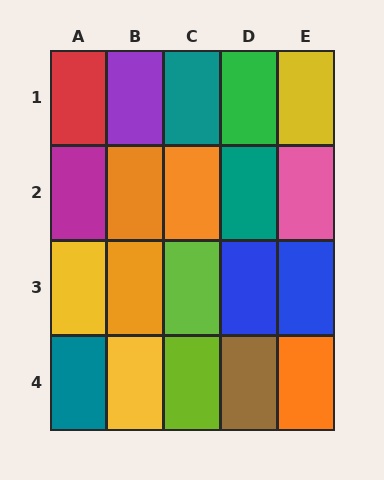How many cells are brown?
1 cell is brown.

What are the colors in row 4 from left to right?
Teal, yellow, lime, brown, orange.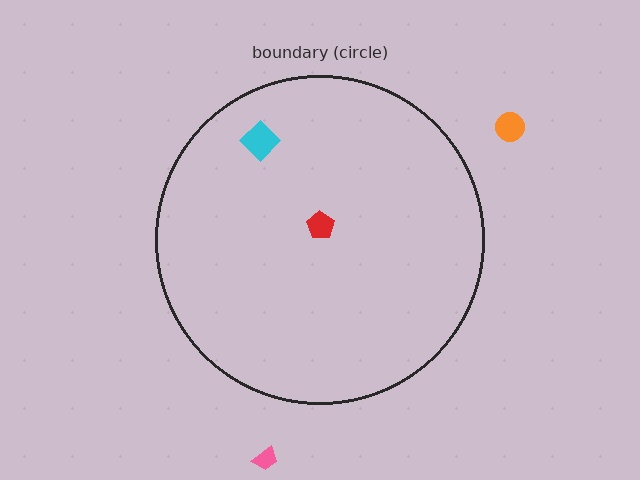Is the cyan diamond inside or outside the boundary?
Inside.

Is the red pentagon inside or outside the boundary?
Inside.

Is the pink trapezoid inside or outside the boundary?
Outside.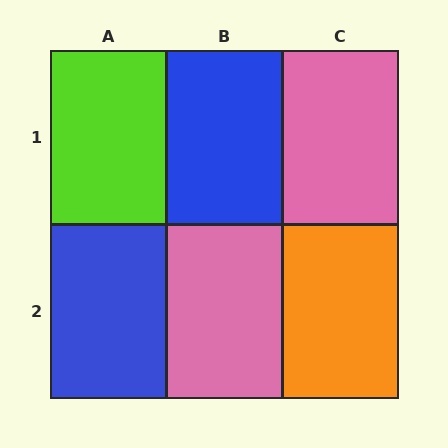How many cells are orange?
1 cell is orange.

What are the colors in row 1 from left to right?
Lime, blue, pink.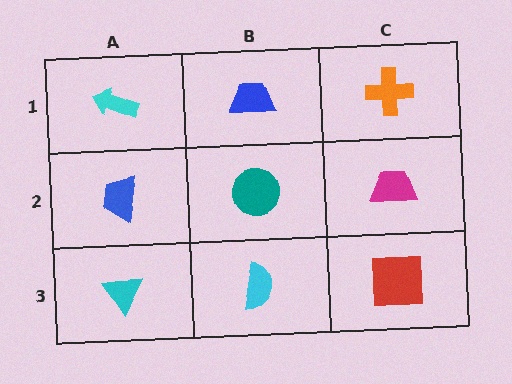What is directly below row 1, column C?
A magenta trapezoid.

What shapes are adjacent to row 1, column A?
A blue trapezoid (row 2, column A), a blue trapezoid (row 1, column B).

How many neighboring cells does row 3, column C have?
2.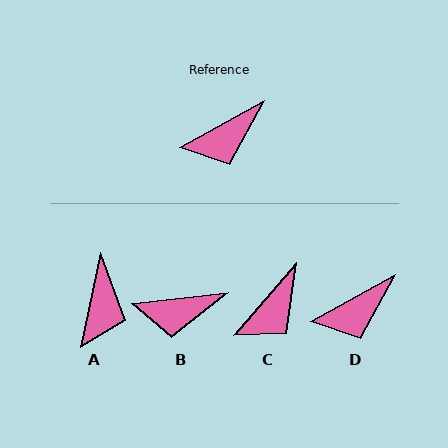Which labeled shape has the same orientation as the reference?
D.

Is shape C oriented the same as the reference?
No, it is off by about 20 degrees.